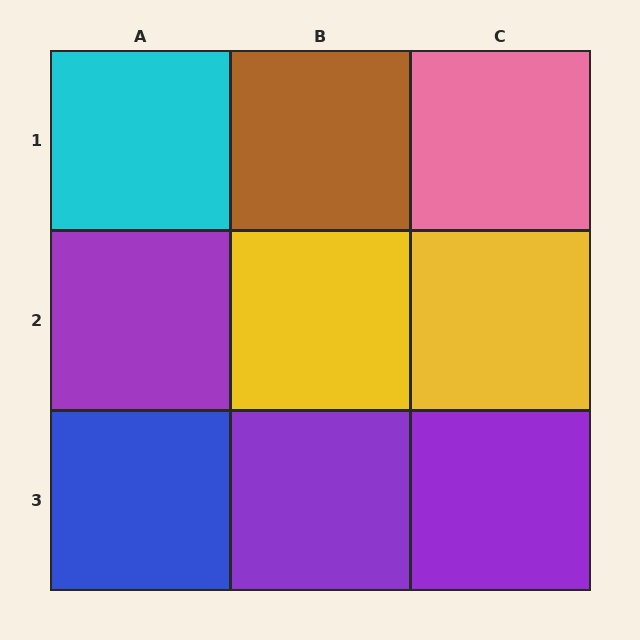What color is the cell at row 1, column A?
Cyan.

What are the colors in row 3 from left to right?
Blue, purple, purple.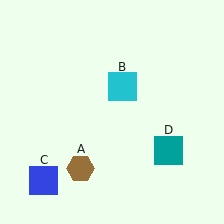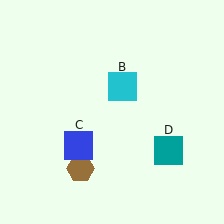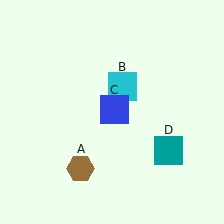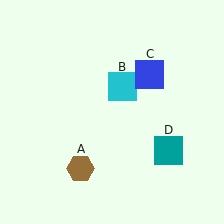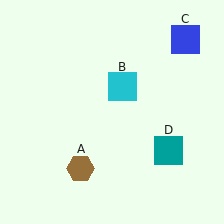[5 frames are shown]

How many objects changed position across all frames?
1 object changed position: blue square (object C).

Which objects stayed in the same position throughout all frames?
Brown hexagon (object A) and cyan square (object B) and teal square (object D) remained stationary.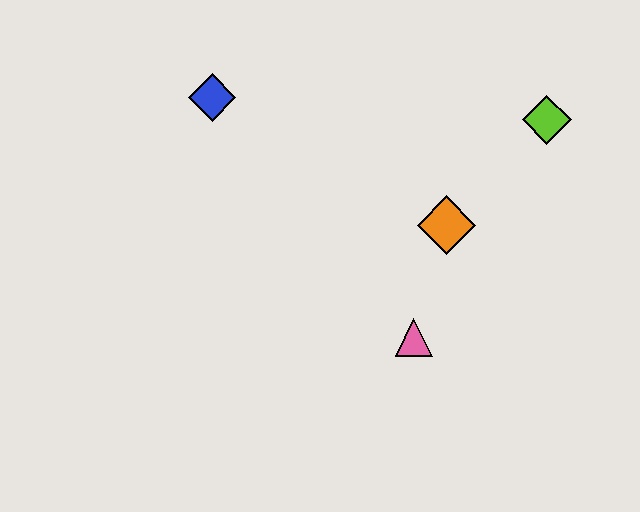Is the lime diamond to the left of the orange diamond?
No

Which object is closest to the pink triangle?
The orange diamond is closest to the pink triangle.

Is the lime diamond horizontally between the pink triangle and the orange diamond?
No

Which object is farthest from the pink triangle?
The blue diamond is farthest from the pink triangle.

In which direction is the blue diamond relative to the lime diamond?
The blue diamond is to the left of the lime diamond.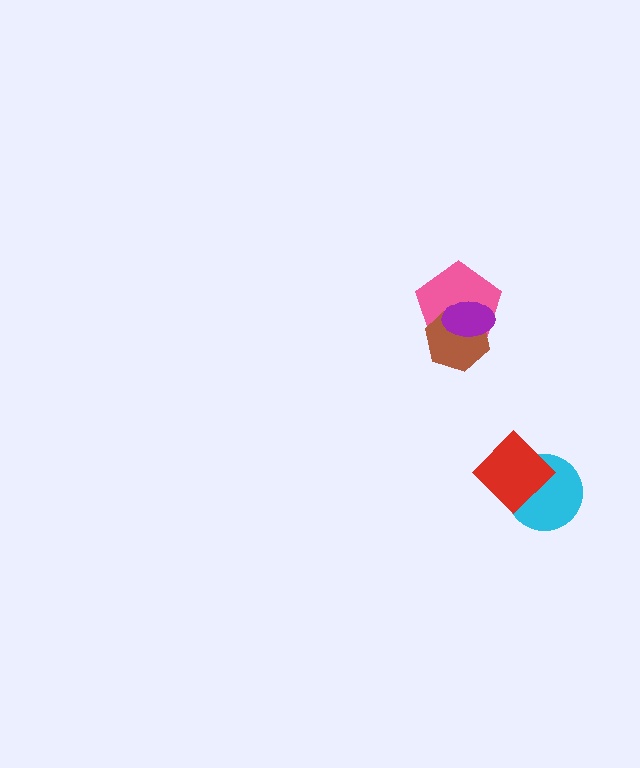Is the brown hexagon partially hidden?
Yes, it is partially covered by another shape.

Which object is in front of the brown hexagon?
The purple ellipse is in front of the brown hexagon.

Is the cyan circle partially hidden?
Yes, it is partially covered by another shape.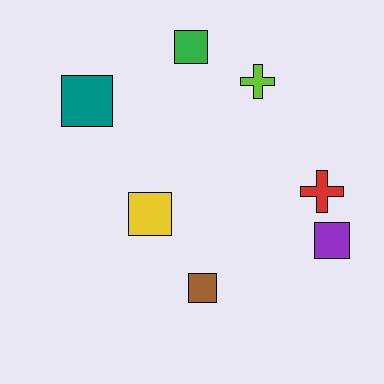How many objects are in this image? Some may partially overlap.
There are 7 objects.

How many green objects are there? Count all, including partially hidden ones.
There is 1 green object.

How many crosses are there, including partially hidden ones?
There are 2 crosses.